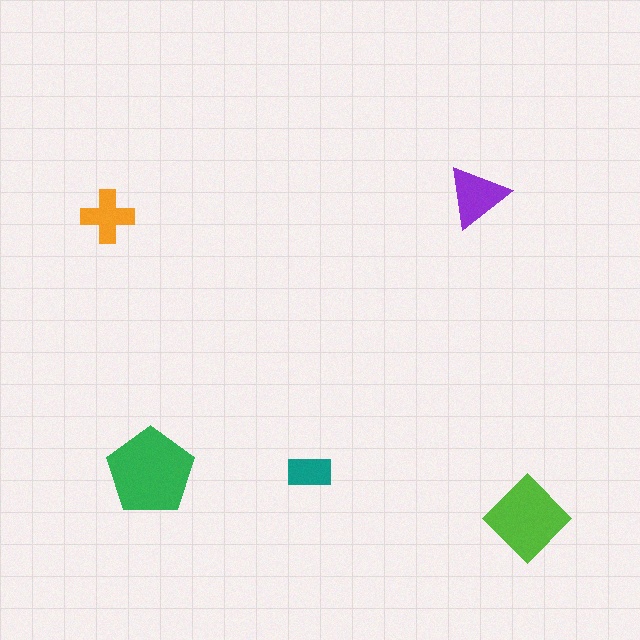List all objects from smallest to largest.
The teal rectangle, the orange cross, the purple triangle, the lime diamond, the green pentagon.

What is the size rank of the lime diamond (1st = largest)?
2nd.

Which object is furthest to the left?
The orange cross is leftmost.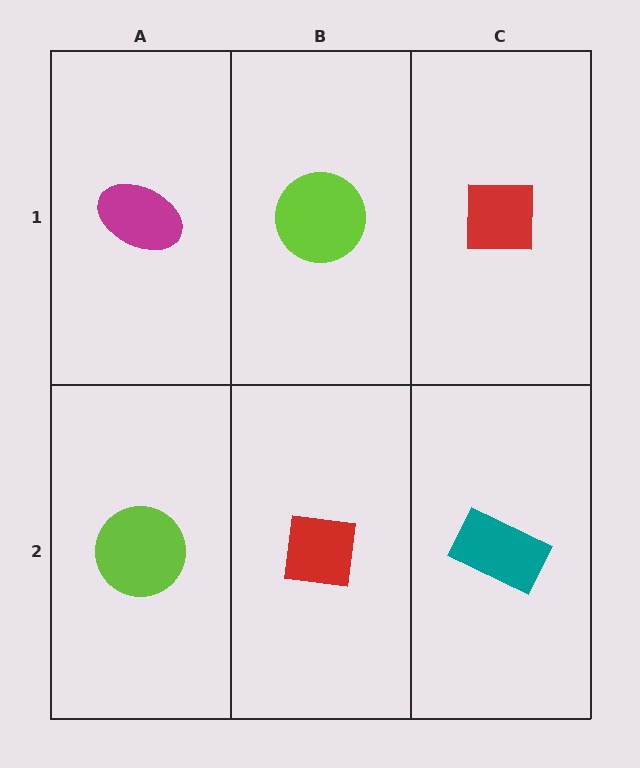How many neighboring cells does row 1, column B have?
3.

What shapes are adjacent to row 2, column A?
A magenta ellipse (row 1, column A), a red square (row 2, column B).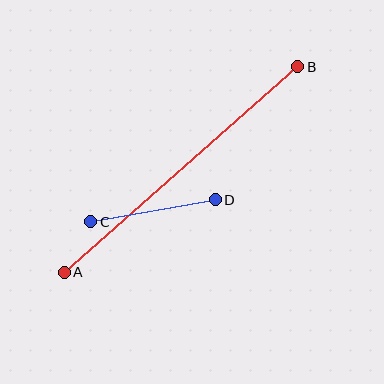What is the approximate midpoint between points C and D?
The midpoint is at approximately (153, 211) pixels.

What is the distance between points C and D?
The distance is approximately 126 pixels.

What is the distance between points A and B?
The distance is approximately 311 pixels.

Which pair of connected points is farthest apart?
Points A and B are farthest apart.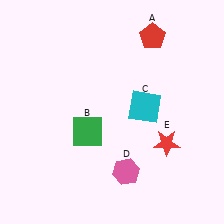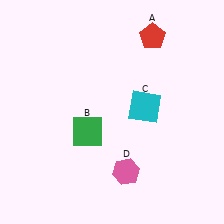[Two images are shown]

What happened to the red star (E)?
The red star (E) was removed in Image 2. It was in the bottom-right area of Image 1.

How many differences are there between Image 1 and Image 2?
There is 1 difference between the two images.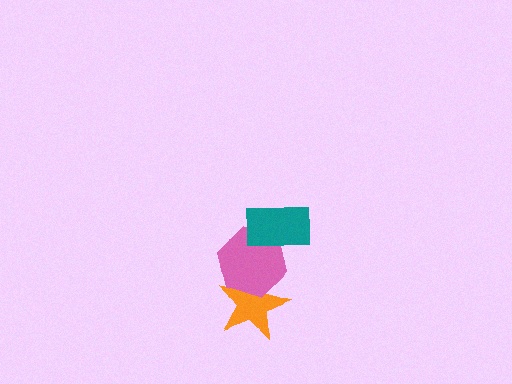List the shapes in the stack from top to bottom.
From top to bottom: the teal rectangle, the pink hexagon, the orange star.